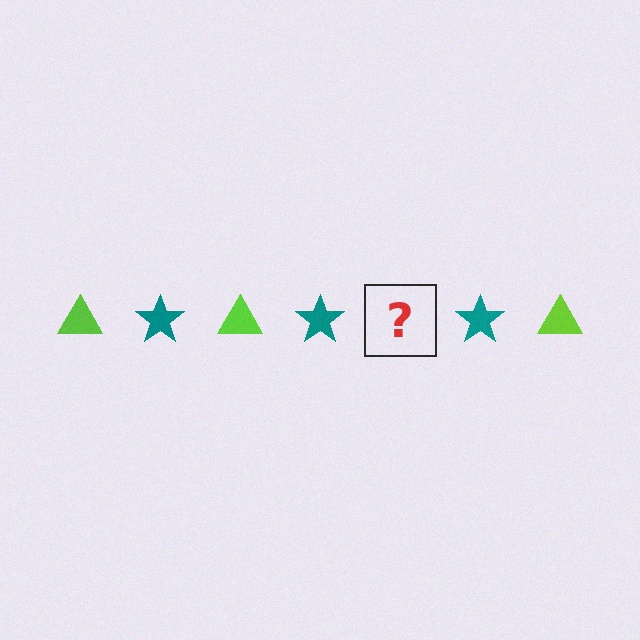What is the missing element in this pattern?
The missing element is a lime triangle.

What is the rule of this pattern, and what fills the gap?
The rule is that the pattern alternates between lime triangle and teal star. The gap should be filled with a lime triangle.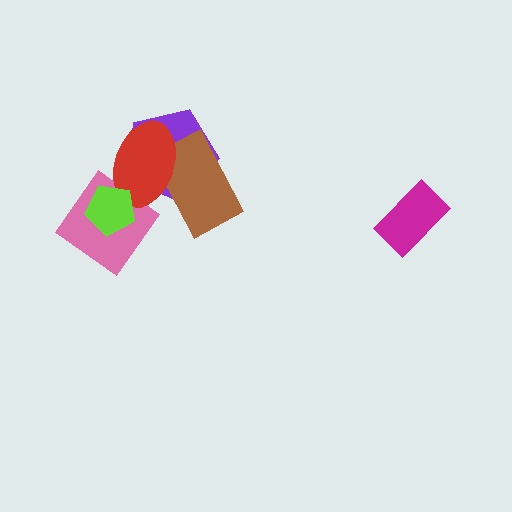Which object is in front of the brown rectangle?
The red ellipse is in front of the brown rectangle.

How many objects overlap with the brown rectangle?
2 objects overlap with the brown rectangle.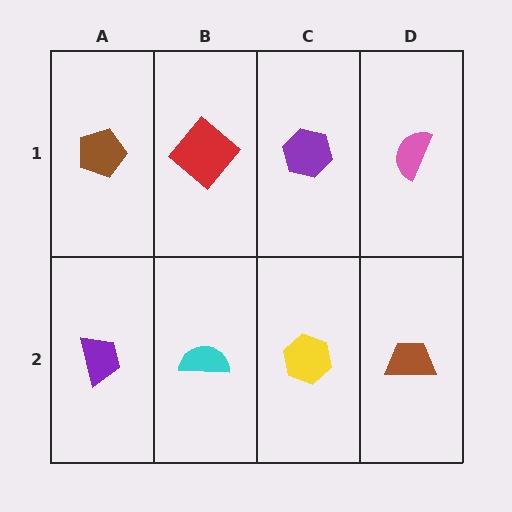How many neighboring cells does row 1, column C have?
3.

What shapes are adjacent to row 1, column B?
A cyan semicircle (row 2, column B), a brown pentagon (row 1, column A), a purple hexagon (row 1, column C).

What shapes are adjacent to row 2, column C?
A purple hexagon (row 1, column C), a cyan semicircle (row 2, column B), a brown trapezoid (row 2, column D).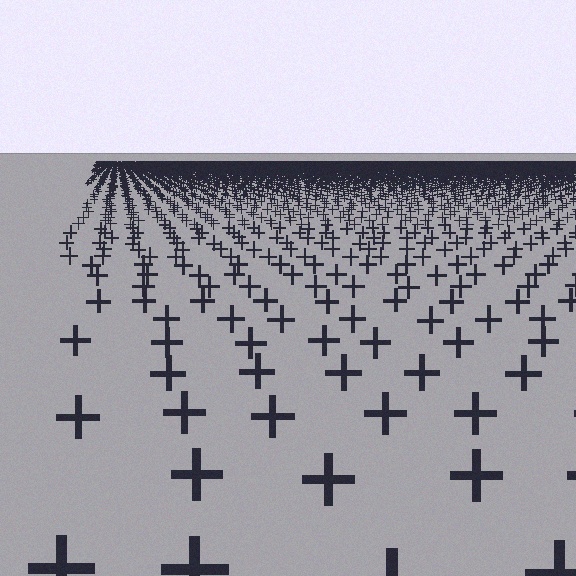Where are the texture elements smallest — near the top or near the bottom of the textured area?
Near the top.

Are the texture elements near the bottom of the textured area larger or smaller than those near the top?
Larger. Near the bottom, elements are closer to the viewer and appear at a bigger on-screen size.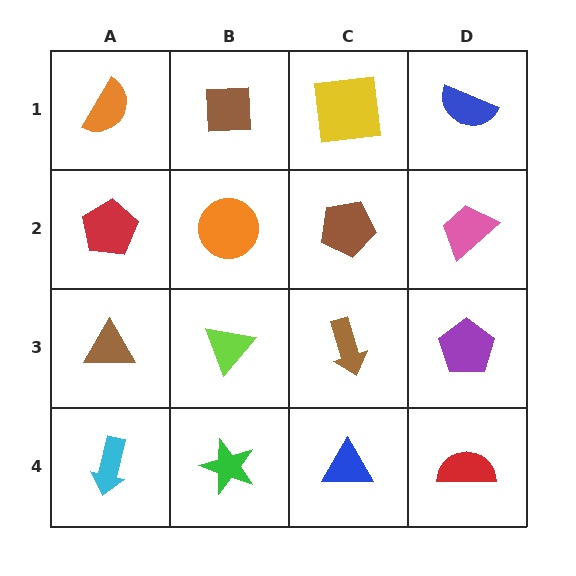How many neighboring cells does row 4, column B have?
3.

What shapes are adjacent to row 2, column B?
A brown square (row 1, column B), a lime triangle (row 3, column B), a red pentagon (row 2, column A), a brown pentagon (row 2, column C).